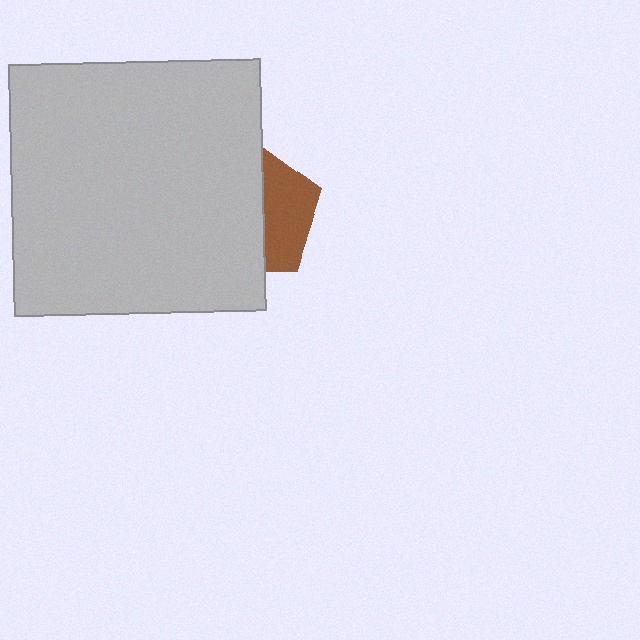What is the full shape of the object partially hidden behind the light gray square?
The partially hidden object is a brown pentagon.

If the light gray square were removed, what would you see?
You would see the complete brown pentagon.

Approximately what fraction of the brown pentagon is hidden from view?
Roughly 63% of the brown pentagon is hidden behind the light gray square.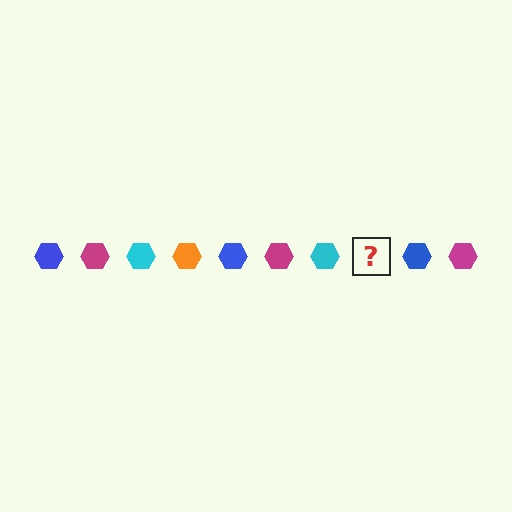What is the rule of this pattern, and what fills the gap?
The rule is that the pattern cycles through blue, magenta, cyan, orange hexagons. The gap should be filled with an orange hexagon.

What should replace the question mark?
The question mark should be replaced with an orange hexagon.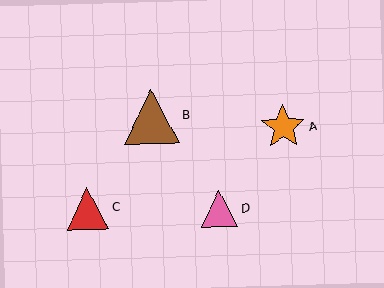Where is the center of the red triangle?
The center of the red triangle is at (88, 208).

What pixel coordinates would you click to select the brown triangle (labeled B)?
Click at (152, 117) to select the brown triangle B.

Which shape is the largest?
The brown triangle (labeled B) is the largest.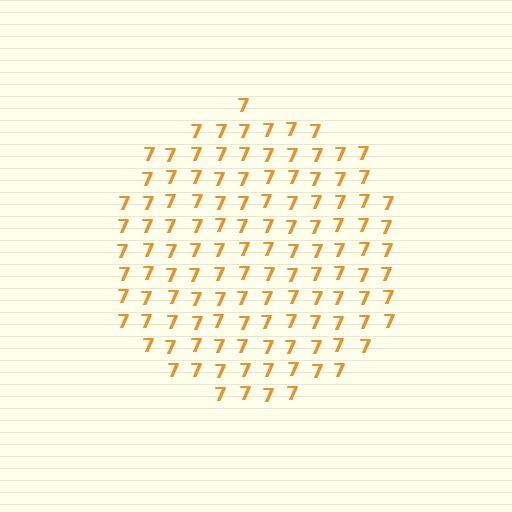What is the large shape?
The large shape is a circle.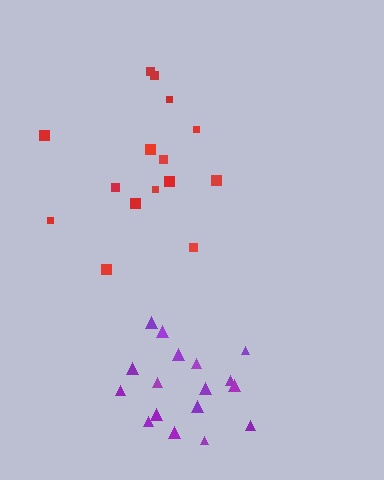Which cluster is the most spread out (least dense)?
Red.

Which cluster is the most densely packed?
Purple.